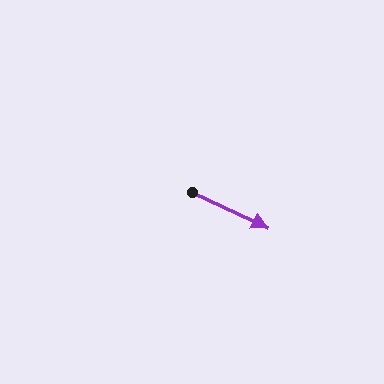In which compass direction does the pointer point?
Southeast.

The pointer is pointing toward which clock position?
Roughly 4 o'clock.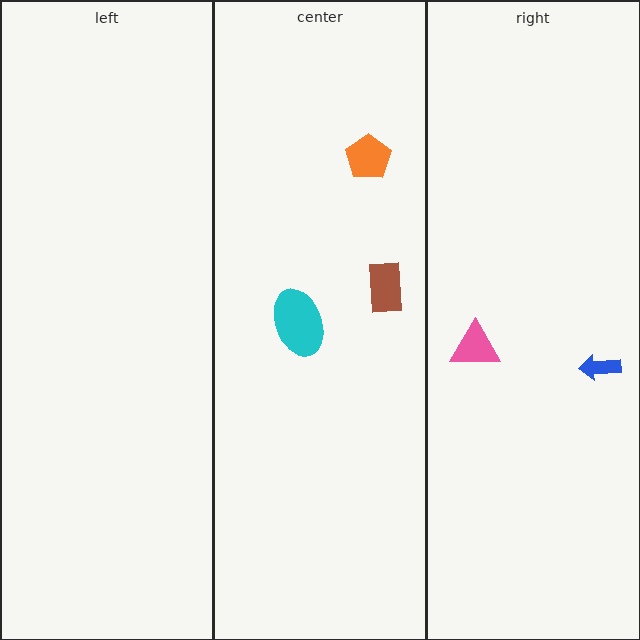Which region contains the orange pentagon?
The center region.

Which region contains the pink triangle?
The right region.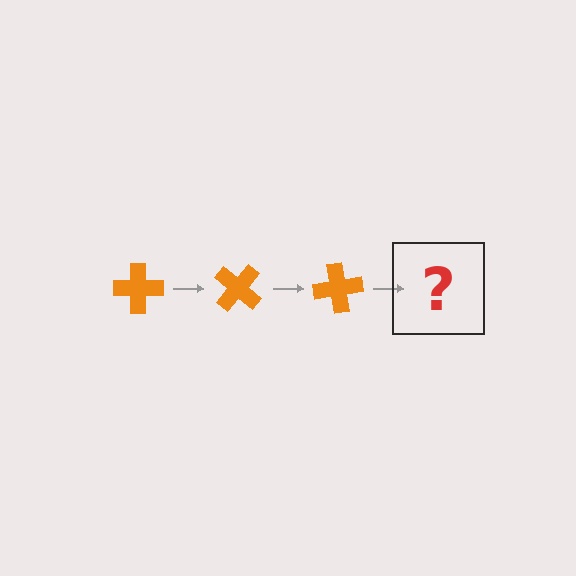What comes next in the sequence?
The next element should be an orange cross rotated 120 degrees.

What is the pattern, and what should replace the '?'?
The pattern is that the cross rotates 40 degrees each step. The '?' should be an orange cross rotated 120 degrees.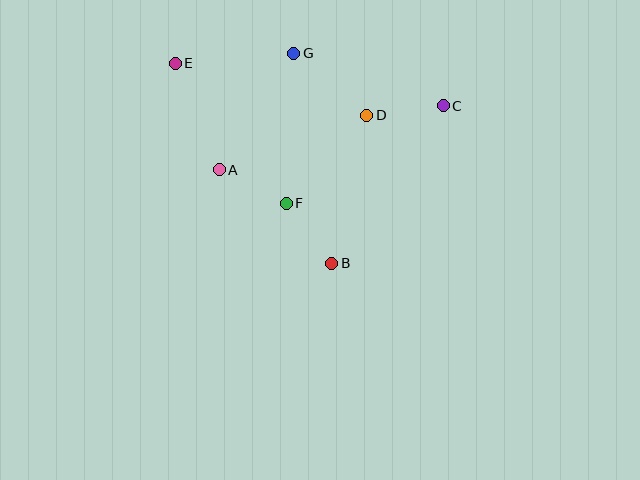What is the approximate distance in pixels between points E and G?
The distance between E and G is approximately 119 pixels.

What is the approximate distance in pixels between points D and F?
The distance between D and F is approximately 119 pixels.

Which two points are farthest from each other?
Points C and E are farthest from each other.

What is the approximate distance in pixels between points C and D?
The distance between C and D is approximately 77 pixels.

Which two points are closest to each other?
Points A and F are closest to each other.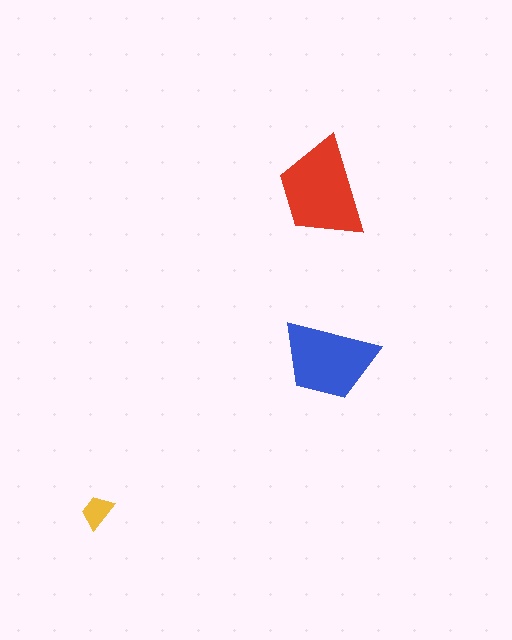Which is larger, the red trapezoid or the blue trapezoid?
The red one.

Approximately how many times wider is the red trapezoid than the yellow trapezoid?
About 3 times wider.